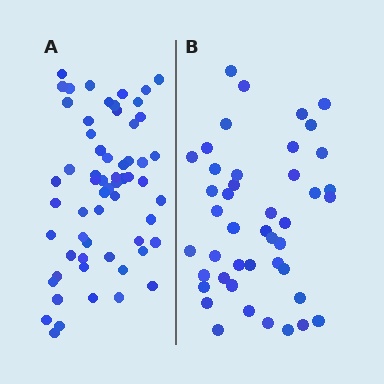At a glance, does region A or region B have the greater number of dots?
Region A (the left region) has more dots.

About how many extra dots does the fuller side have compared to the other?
Region A has approximately 15 more dots than region B.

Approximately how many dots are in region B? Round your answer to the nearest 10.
About 40 dots. (The exact count is 44, which rounds to 40.)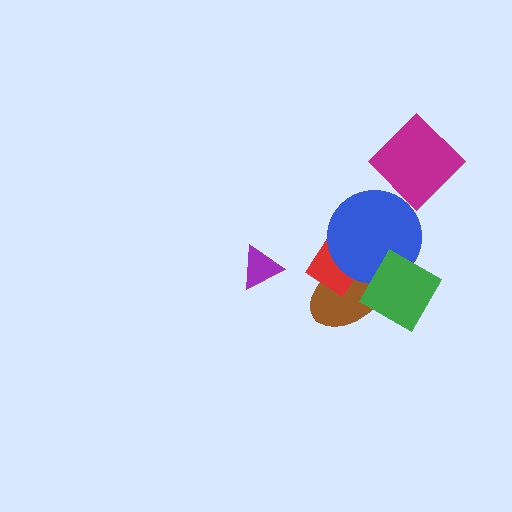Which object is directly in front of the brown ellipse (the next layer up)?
The red diamond is directly in front of the brown ellipse.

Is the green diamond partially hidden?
No, no other shape covers it.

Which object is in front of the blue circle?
The green diamond is in front of the blue circle.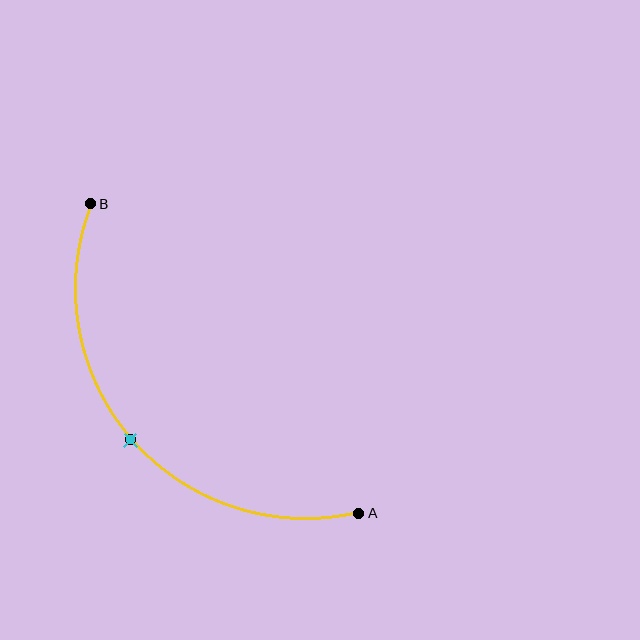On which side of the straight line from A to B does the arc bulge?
The arc bulges below and to the left of the straight line connecting A and B.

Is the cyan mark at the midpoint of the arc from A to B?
Yes. The cyan mark lies on the arc at equal arc-length from both A and B — it is the arc midpoint.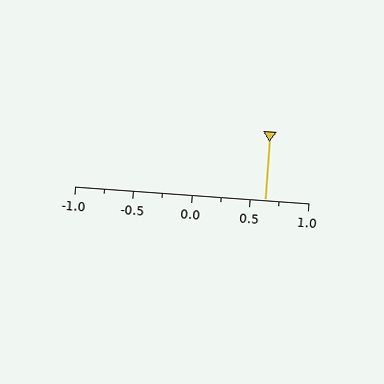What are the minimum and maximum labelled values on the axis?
The axis runs from -1.0 to 1.0.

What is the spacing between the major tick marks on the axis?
The major ticks are spaced 0.5 apart.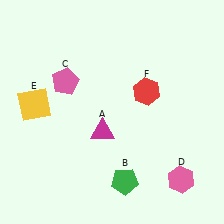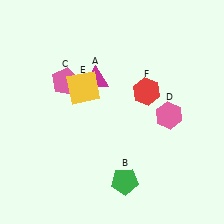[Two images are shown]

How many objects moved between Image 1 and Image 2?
3 objects moved between the two images.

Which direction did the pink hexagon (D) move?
The pink hexagon (D) moved up.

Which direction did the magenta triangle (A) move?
The magenta triangle (A) moved up.